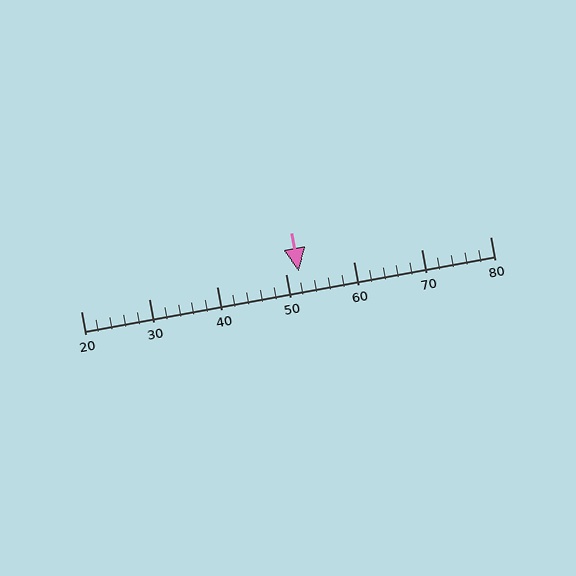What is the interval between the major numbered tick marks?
The major tick marks are spaced 10 units apart.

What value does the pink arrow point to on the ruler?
The pink arrow points to approximately 52.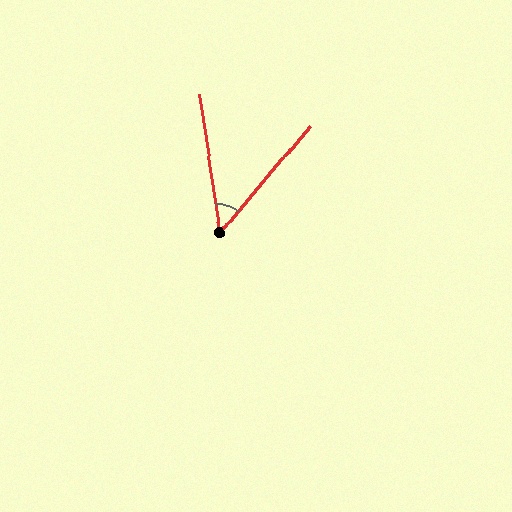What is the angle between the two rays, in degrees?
Approximately 48 degrees.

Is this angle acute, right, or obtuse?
It is acute.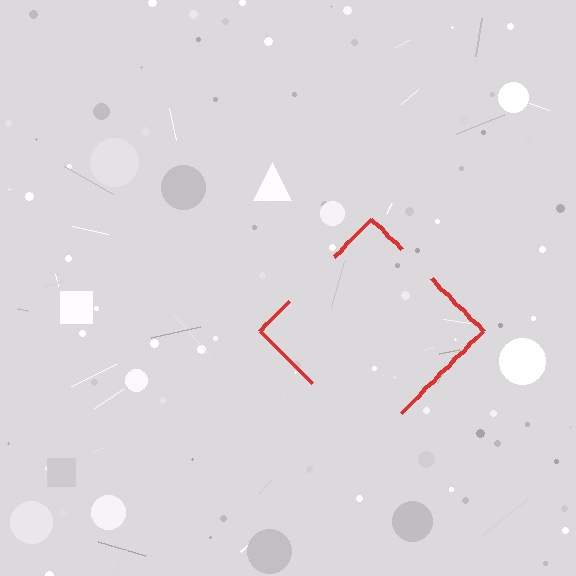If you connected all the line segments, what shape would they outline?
They would outline a diamond.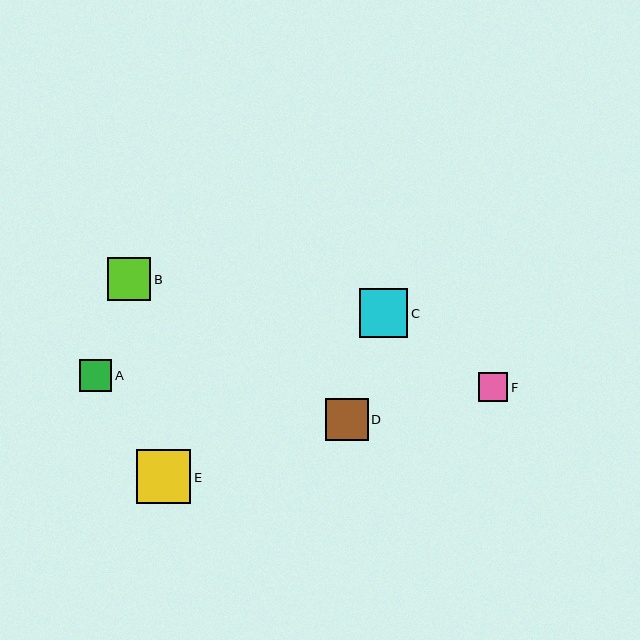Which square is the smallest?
Square F is the smallest with a size of approximately 29 pixels.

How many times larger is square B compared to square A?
Square B is approximately 1.3 times the size of square A.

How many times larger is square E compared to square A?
Square E is approximately 1.7 times the size of square A.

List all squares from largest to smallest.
From largest to smallest: E, C, B, D, A, F.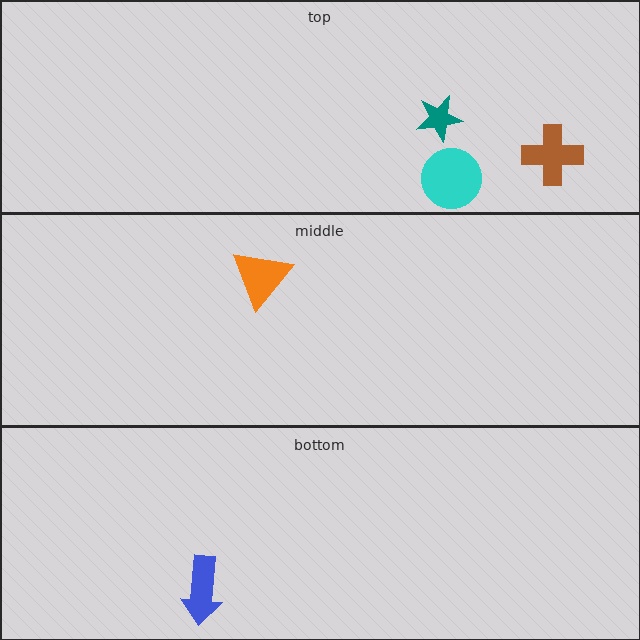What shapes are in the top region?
The cyan circle, the brown cross, the teal star.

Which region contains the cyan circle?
The top region.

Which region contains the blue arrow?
The bottom region.